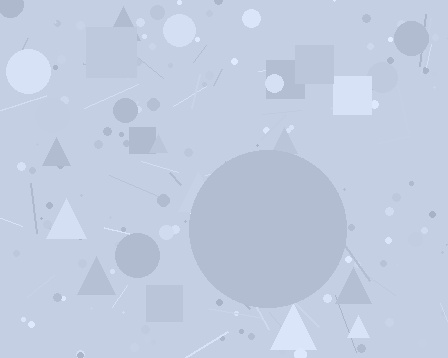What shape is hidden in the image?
A circle is hidden in the image.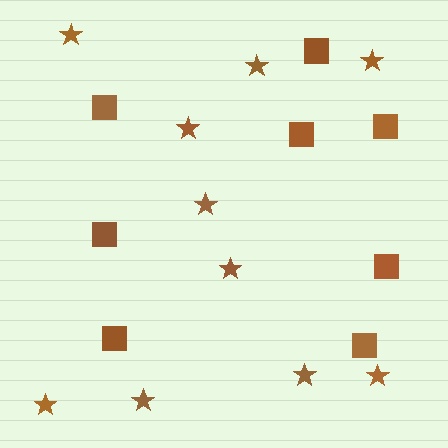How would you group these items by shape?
There are 2 groups: one group of stars (10) and one group of squares (8).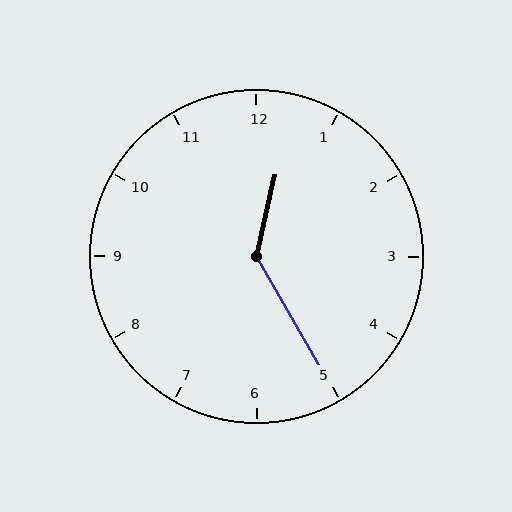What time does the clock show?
12:25.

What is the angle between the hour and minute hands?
Approximately 138 degrees.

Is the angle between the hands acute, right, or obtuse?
It is obtuse.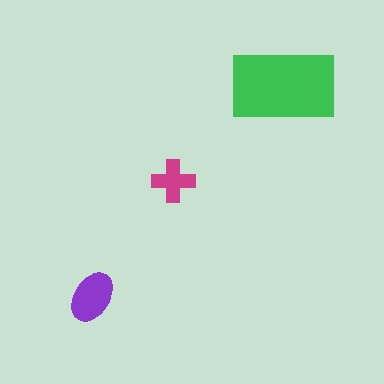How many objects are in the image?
There are 3 objects in the image.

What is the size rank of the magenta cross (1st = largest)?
3rd.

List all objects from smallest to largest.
The magenta cross, the purple ellipse, the green rectangle.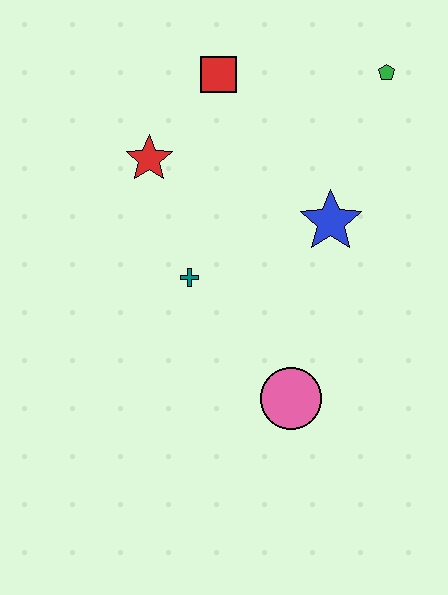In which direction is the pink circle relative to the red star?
The pink circle is below the red star.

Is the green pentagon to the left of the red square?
No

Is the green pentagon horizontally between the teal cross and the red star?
No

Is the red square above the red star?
Yes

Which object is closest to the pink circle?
The teal cross is closest to the pink circle.